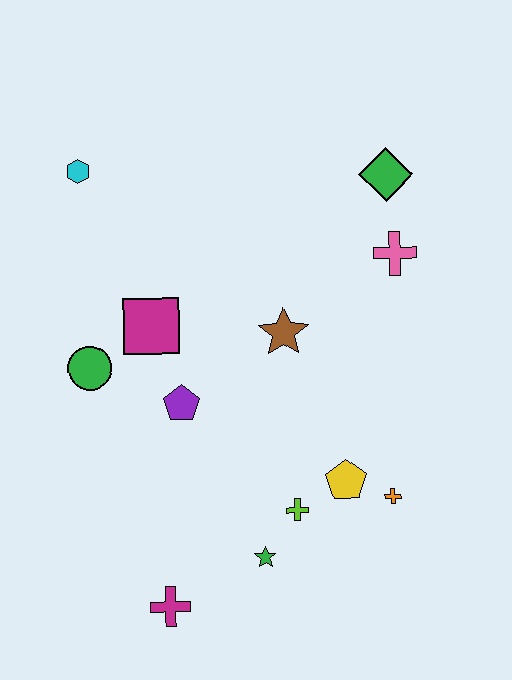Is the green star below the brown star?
Yes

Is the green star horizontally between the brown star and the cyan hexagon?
Yes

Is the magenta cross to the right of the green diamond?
No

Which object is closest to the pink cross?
The green diamond is closest to the pink cross.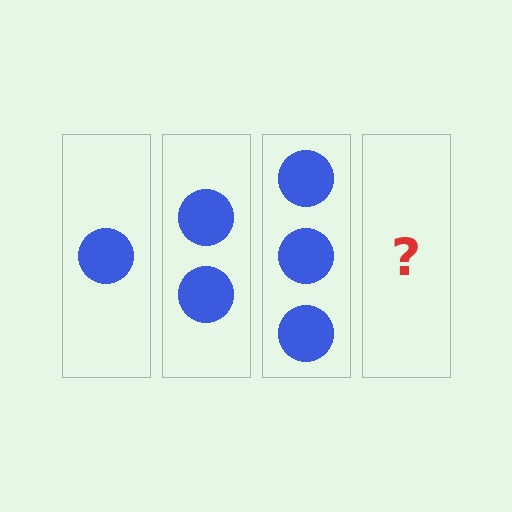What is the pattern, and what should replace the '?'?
The pattern is that each step adds one more circle. The '?' should be 4 circles.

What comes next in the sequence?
The next element should be 4 circles.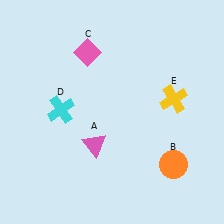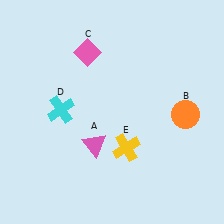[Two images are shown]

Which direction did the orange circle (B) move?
The orange circle (B) moved up.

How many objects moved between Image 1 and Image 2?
2 objects moved between the two images.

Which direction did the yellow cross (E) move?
The yellow cross (E) moved down.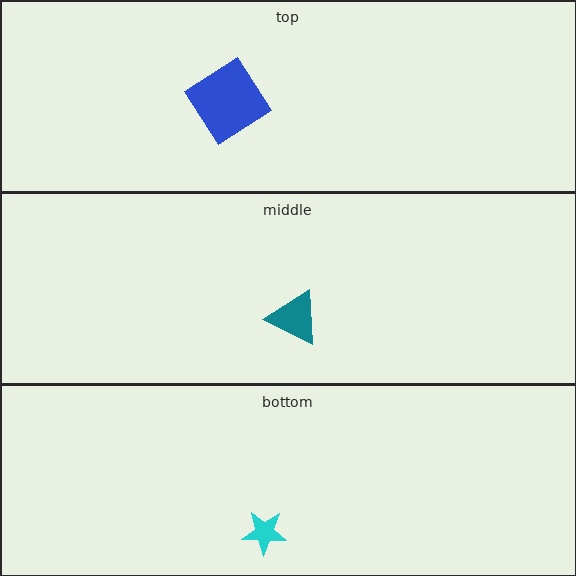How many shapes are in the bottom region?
1.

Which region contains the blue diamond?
The top region.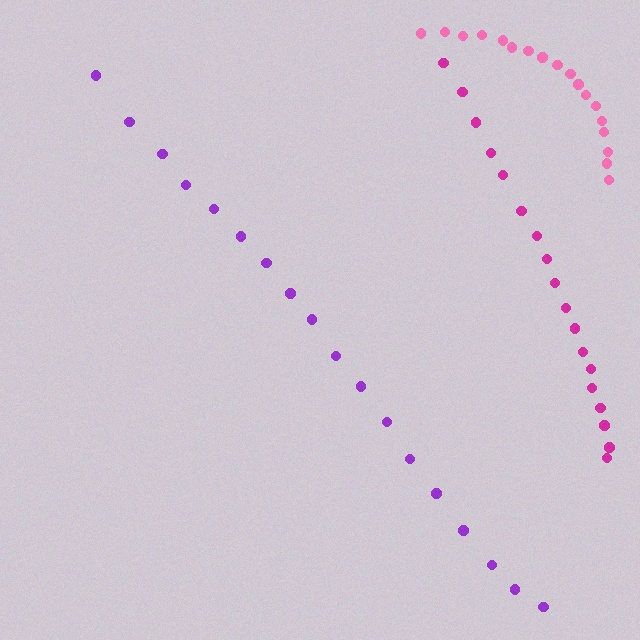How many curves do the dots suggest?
There are 3 distinct paths.